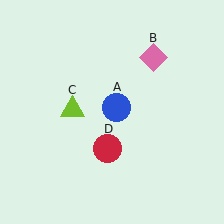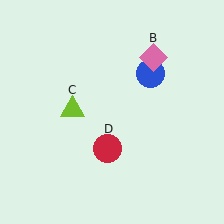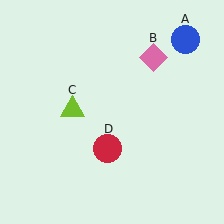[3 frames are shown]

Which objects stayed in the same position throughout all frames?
Pink diamond (object B) and lime triangle (object C) and red circle (object D) remained stationary.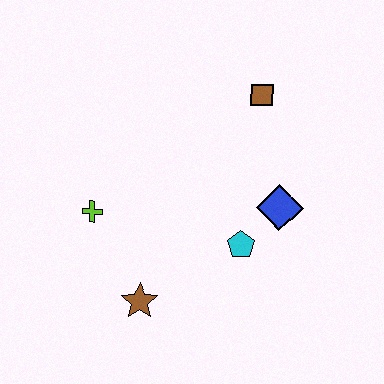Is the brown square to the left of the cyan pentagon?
No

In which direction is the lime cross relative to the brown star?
The lime cross is above the brown star.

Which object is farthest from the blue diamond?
The lime cross is farthest from the blue diamond.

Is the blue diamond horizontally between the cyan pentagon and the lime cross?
No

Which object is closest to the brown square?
The blue diamond is closest to the brown square.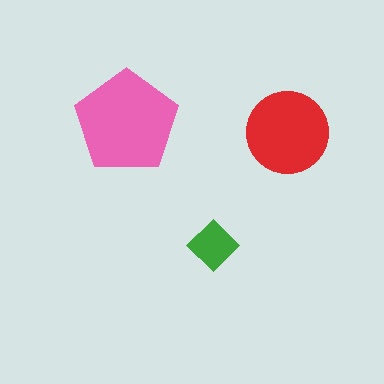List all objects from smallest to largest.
The green diamond, the red circle, the pink pentagon.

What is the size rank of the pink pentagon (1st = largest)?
1st.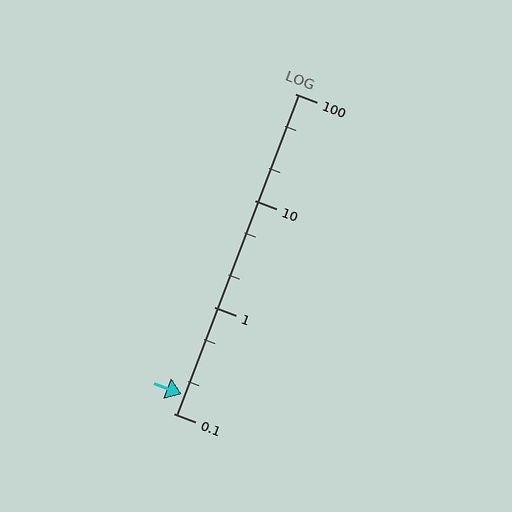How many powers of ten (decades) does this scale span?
The scale spans 3 decades, from 0.1 to 100.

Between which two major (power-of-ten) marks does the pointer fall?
The pointer is between 0.1 and 1.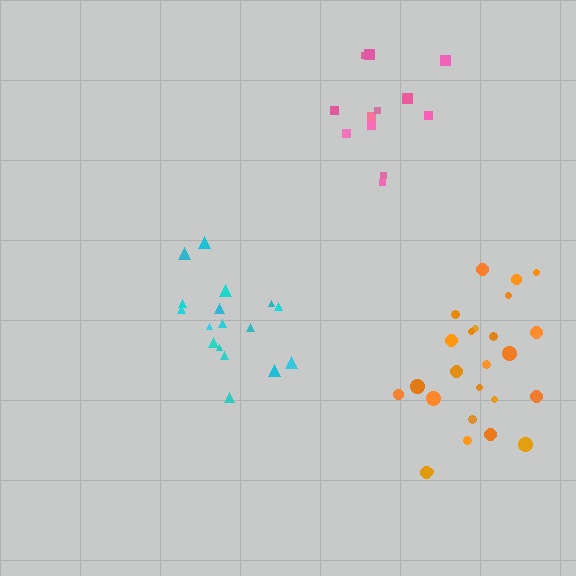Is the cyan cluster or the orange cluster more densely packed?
Cyan.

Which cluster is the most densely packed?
Cyan.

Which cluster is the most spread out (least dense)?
Orange.